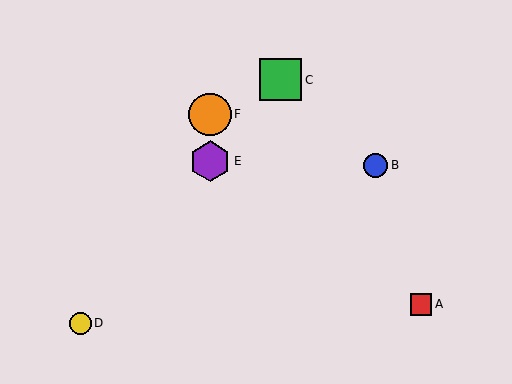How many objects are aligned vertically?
2 objects (E, F) are aligned vertically.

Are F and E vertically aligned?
Yes, both are at x≈210.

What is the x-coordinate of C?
Object C is at x≈281.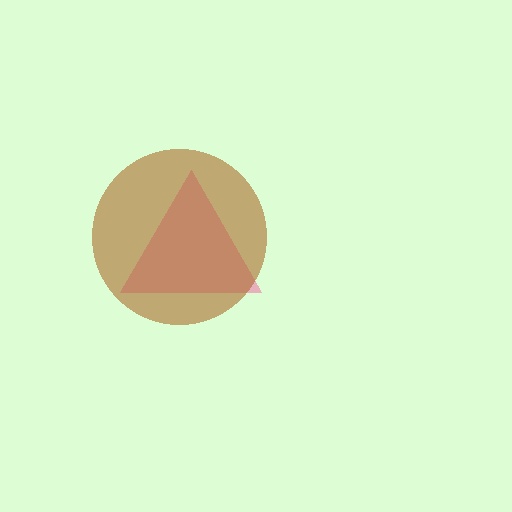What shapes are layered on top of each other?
The layered shapes are: a pink triangle, a brown circle.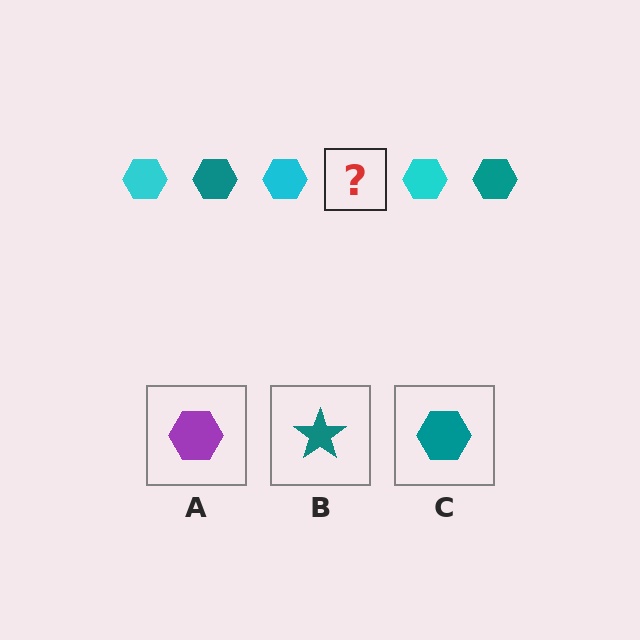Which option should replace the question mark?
Option C.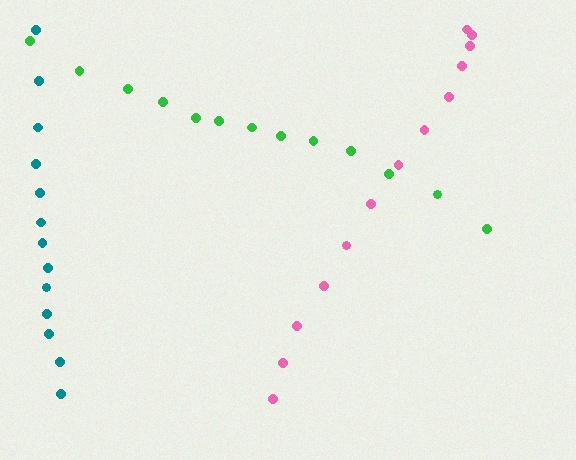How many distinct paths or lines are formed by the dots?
There are 3 distinct paths.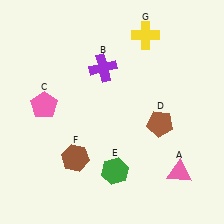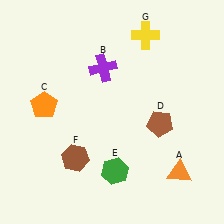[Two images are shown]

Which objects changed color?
A changed from pink to orange. C changed from pink to orange.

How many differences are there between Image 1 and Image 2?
There are 2 differences between the two images.